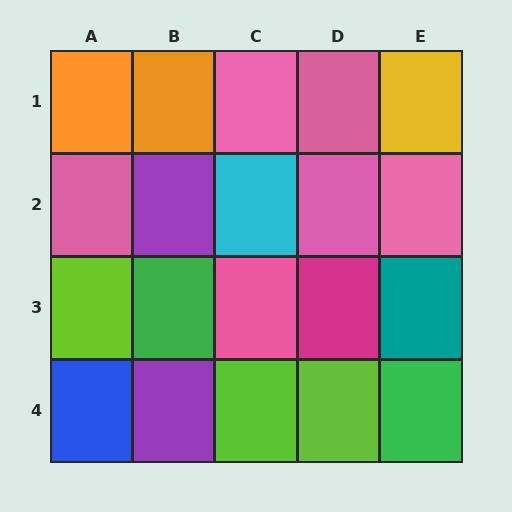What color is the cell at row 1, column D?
Pink.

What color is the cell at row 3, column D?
Magenta.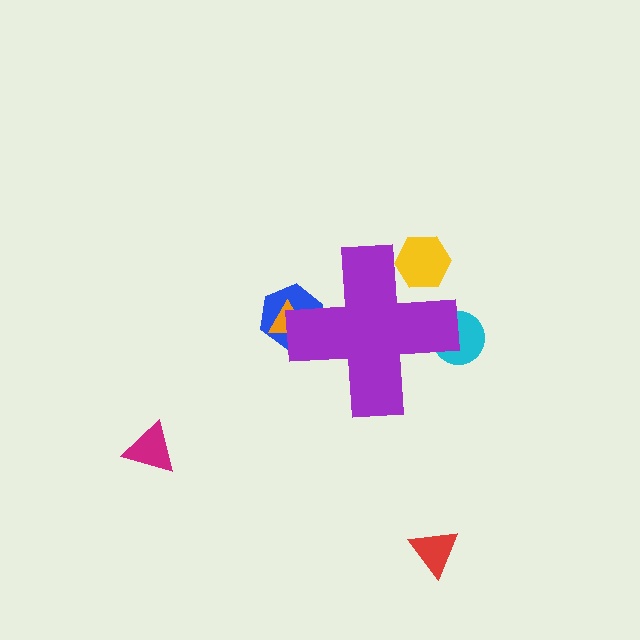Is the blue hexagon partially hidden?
Yes, the blue hexagon is partially hidden behind the purple cross.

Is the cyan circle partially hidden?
Yes, the cyan circle is partially hidden behind the purple cross.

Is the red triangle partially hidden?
No, the red triangle is fully visible.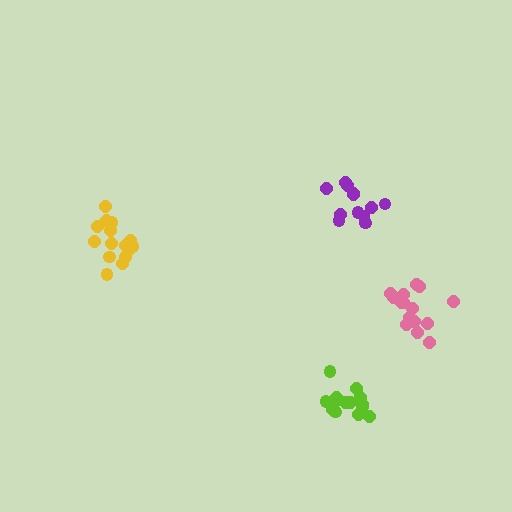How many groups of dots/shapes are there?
There are 4 groups.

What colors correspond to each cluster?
The clusters are colored: lime, pink, yellow, purple.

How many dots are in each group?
Group 1: 16 dots, Group 2: 16 dots, Group 3: 16 dots, Group 4: 12 dots (60 total).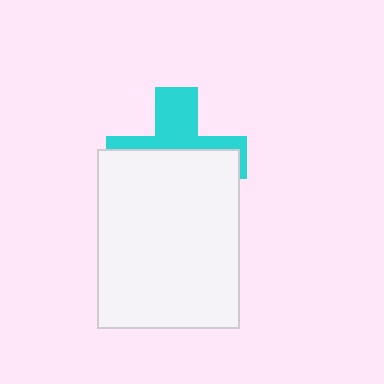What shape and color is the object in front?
The object in front is a white rectangle.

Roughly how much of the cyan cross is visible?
A small part of it is visible (roughly 41%).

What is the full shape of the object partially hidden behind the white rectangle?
The partially hidden object is a cyan cross.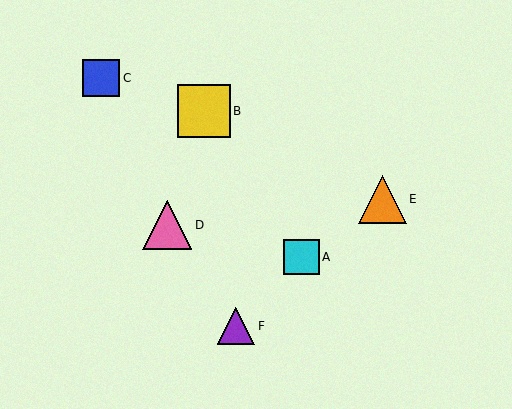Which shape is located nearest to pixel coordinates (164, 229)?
The pink triangle (labeled D) at (167, 225) is nearest to that location.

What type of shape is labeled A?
Shape A is a cyan square.